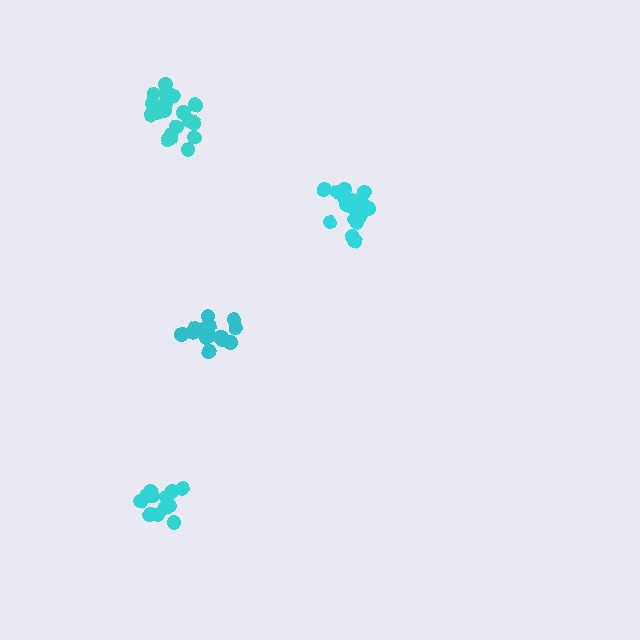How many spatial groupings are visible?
There are 4 spatial groupings.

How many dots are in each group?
Group 1: 17 dots, Group 2: 17 dots, Group 3: 20 dots, Group 4: 14 dots (68 total).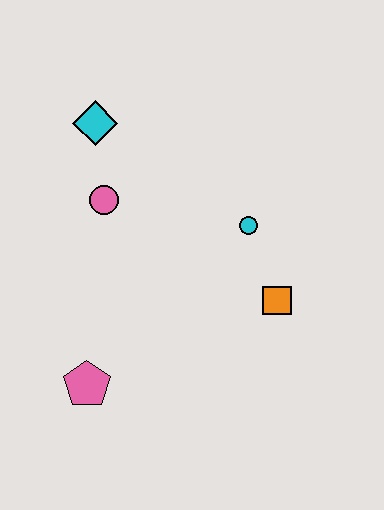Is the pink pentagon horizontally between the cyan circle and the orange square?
No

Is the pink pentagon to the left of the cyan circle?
Yes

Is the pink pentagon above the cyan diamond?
No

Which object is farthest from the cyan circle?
The pink pentagon is farthest from the cyan circle.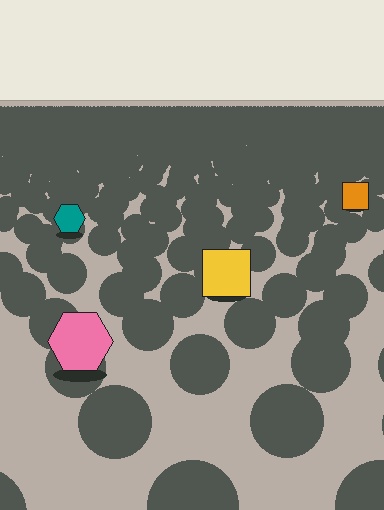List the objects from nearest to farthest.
From nearest to farthest: the pink hexagon, the yellow square, the teal hexagon, the orange square.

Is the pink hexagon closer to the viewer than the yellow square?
Yes. The pink hexagon is closer — you can tell from the texture gradient: the ground texture is coarser near it.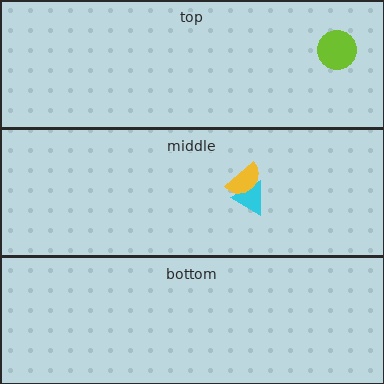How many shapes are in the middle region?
2.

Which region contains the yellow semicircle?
The middle region.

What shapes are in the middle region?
The cyan triangle, the yellow semicircle.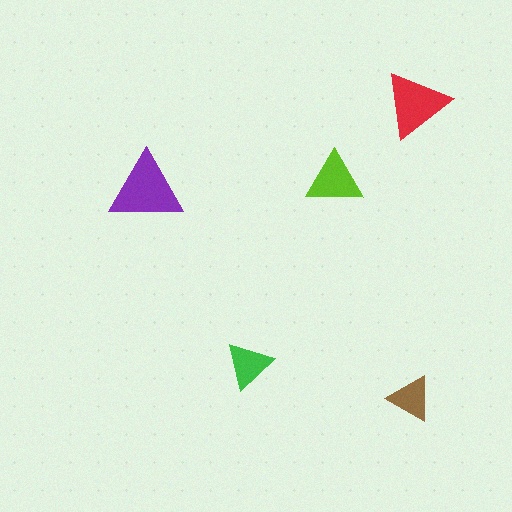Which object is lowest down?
The brown triangle is bottommost.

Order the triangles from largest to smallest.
the purple one, the red one, the lime one, the green one, the brown one.